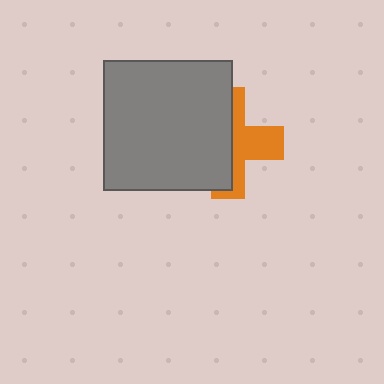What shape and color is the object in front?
The object in front is a gray square.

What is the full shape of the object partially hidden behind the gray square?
The partially hidden object is an orange cross.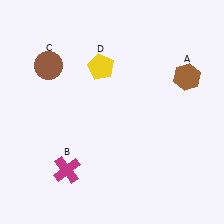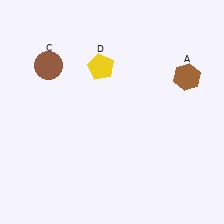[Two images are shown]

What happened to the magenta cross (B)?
The magenta cross (B) was removed in Image 2. It was in the bottom-left area of Image 1.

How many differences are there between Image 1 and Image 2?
There is 1 difference between the two images.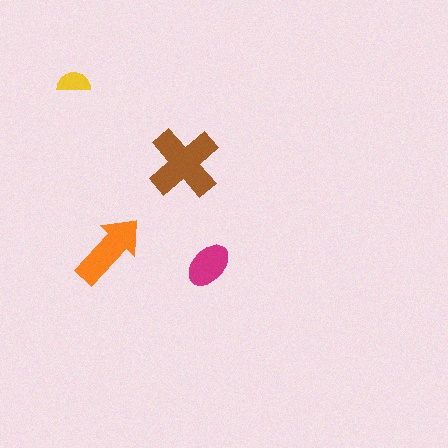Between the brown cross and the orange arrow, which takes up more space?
The brown cross.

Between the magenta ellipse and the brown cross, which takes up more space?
The brown cross.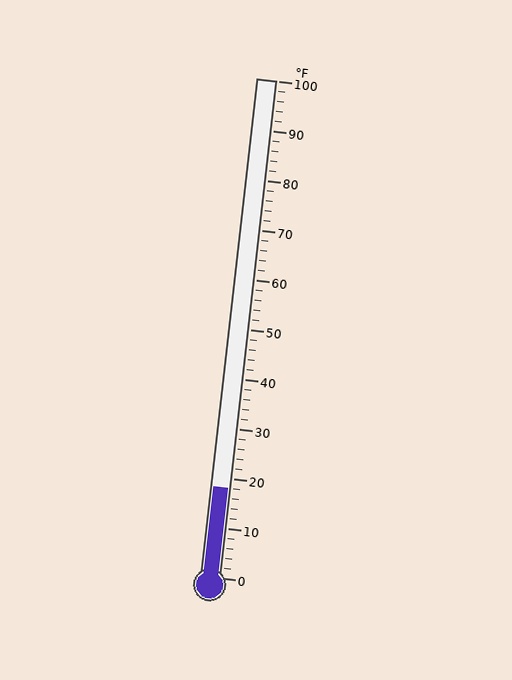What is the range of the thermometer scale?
The thermometer scale ranges from 0°F to 100°F.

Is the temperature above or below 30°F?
The temperature is below 30°F.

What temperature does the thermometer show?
The thermometer shows approximately 18°F.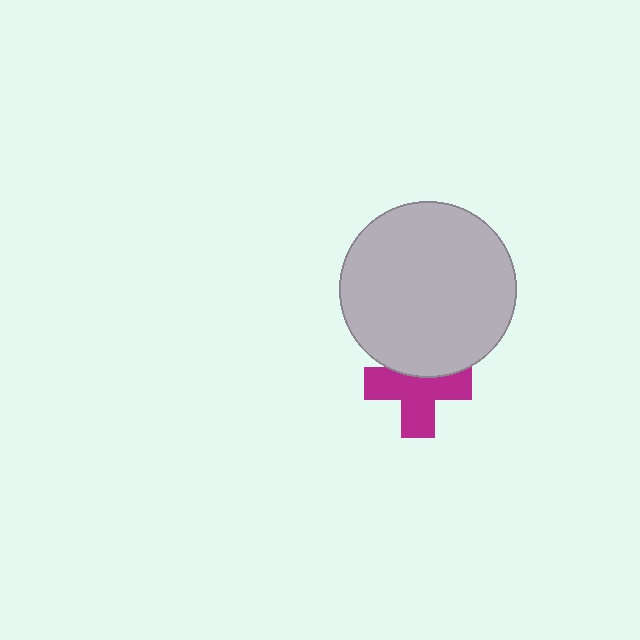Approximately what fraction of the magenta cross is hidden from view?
Roughly 31% of the magenta cross is hidden behind the light gray circle.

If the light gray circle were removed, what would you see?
You would see the complete magenta cross.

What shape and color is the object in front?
The object in front is a light gray circle.